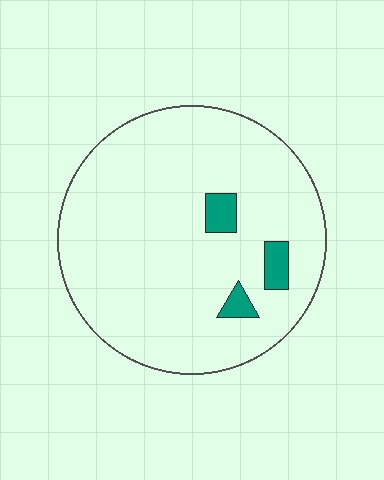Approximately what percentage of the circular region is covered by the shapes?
Approximately 5%.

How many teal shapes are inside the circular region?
3.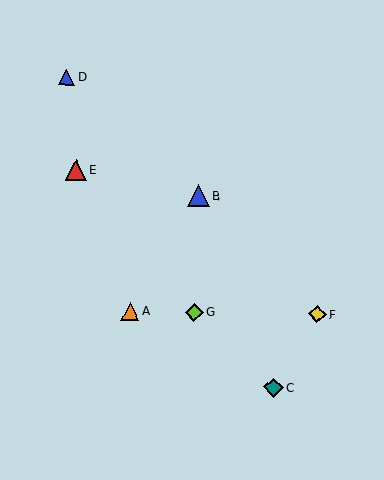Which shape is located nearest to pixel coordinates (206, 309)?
The lime diamond (labeled G) at (194, 312) is nearest to that location.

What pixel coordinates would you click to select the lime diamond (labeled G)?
Click at (194, 312) to select the lime diamond G.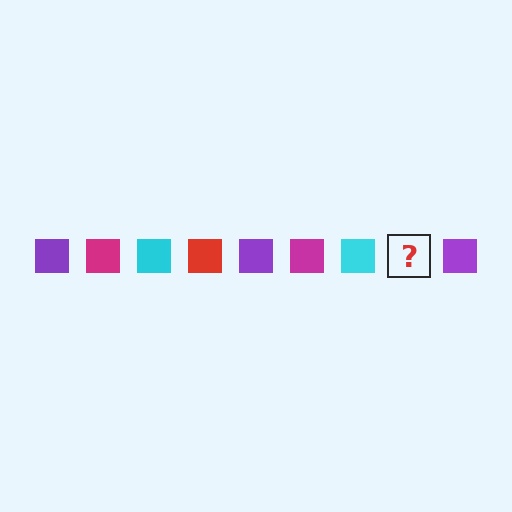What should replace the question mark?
The question mark should be replaced with a red square.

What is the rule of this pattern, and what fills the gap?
The rule is that the pattern cycles through purple, magenta, cyan, red squares. The gap should be filled with a red square.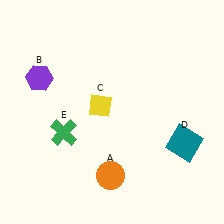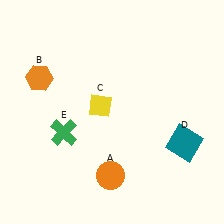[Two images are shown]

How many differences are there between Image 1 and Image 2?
There is 1 difference between the two images.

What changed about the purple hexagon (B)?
In Image 1, B is purple. In Image 2, it changed to orange.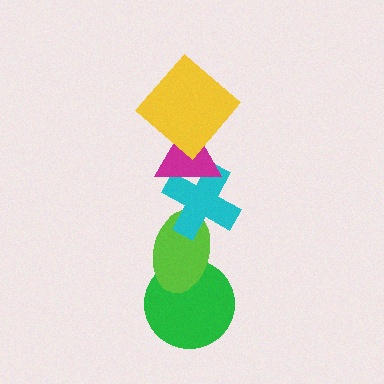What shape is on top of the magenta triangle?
The yellow diamond is on top of the magenta triangle.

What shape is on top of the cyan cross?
The magenta triangle is on top of the cyan cross.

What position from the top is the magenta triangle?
The magenta triangle is 2nd from the top.